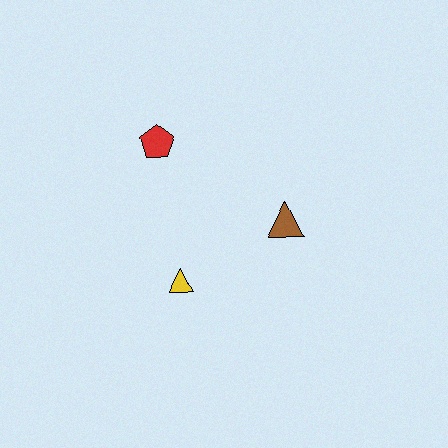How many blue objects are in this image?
There are no blue objects.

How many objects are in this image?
There are 3 objects.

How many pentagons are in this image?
There is 1 pentagon.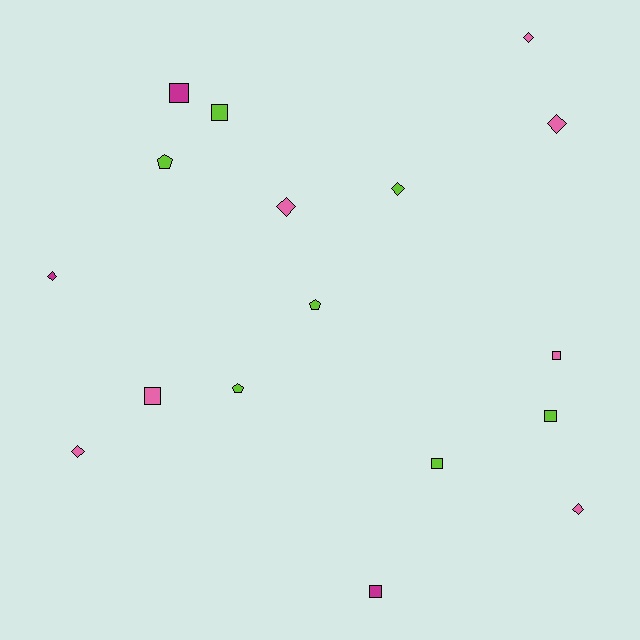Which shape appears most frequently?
Square, with 7 objects.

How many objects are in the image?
There are 17 objects.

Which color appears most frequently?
Pink, with 7 objects.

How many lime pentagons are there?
There are 3 lime pentagons.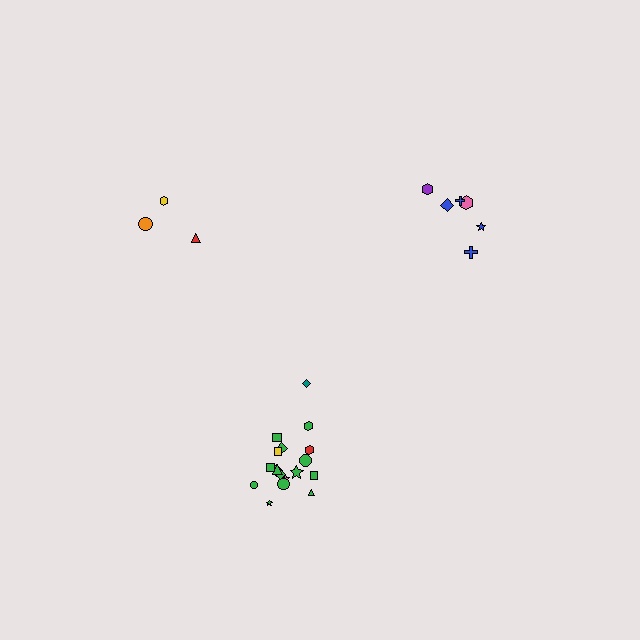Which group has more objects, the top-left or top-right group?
The top-right group.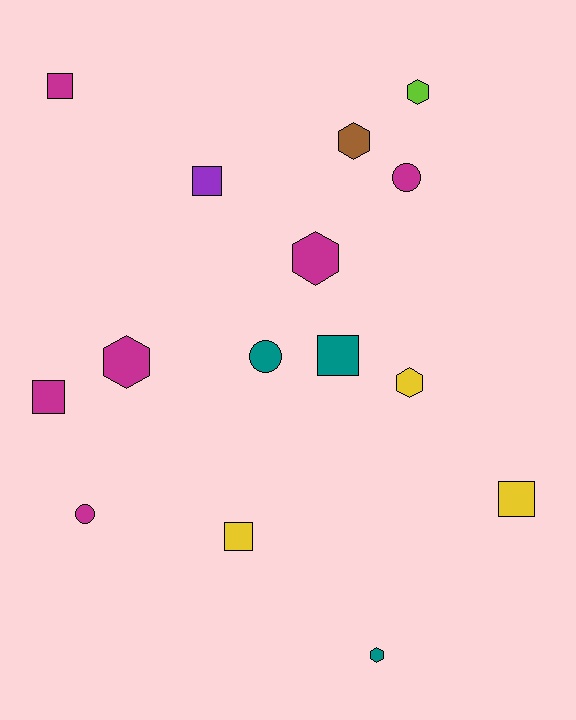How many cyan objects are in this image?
There are no cyan objects.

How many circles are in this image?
There are 3 circles.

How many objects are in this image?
There are 15 objects.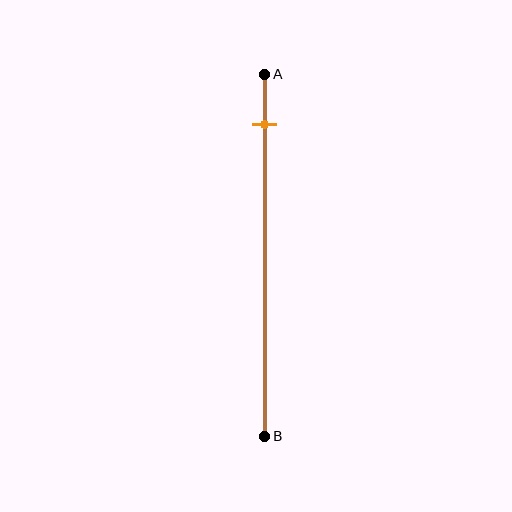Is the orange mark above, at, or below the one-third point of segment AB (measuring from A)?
The orange mark is above the one-third point of segment AB.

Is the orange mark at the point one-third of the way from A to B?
No, the mark is at about 15% from A, not at the 33% one-third point.